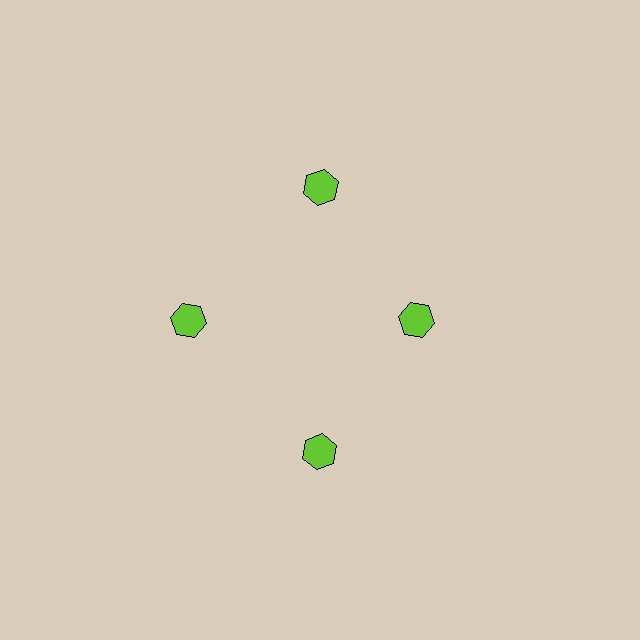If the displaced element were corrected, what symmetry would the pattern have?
It would have 4-fold rotational symmetry — the pattern would map onto itself every 90 degrees.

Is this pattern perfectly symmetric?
No. The 4 lime hexagons are arranged in a ring, but one element near the 3 o'clock position is pulled inward toward the center, breaking the 4-fold rotational symmetry.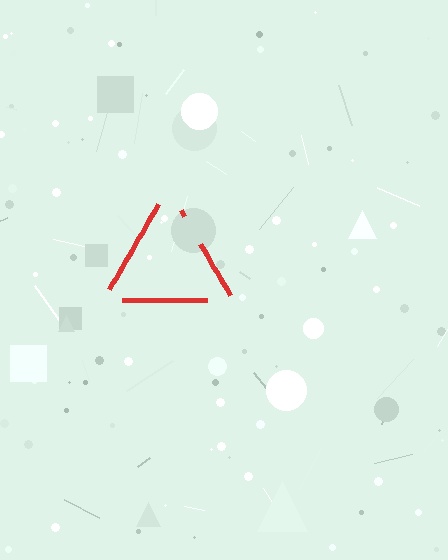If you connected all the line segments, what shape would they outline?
They would outline a triangle.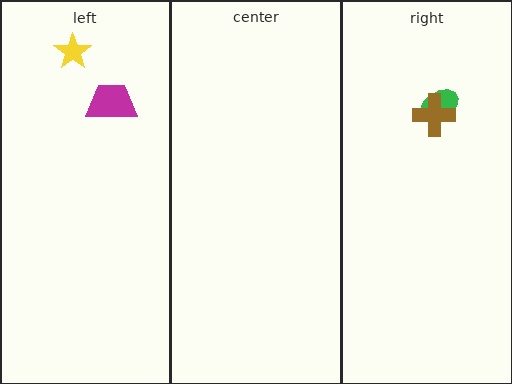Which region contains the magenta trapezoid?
The left region.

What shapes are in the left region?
The yellow star, the magenta trapezoid.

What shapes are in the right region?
The green ellipse, the brown cross.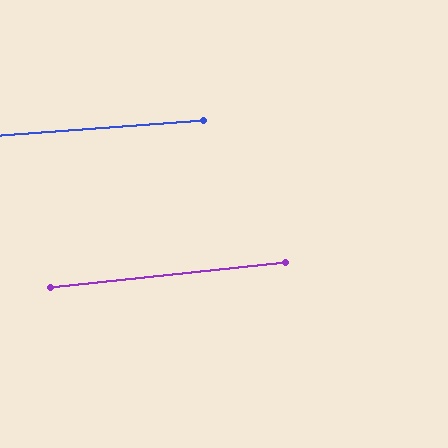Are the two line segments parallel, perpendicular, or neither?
Parallel — their directions differ by only 1.8°.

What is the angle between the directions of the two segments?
Approximately 2 degrees.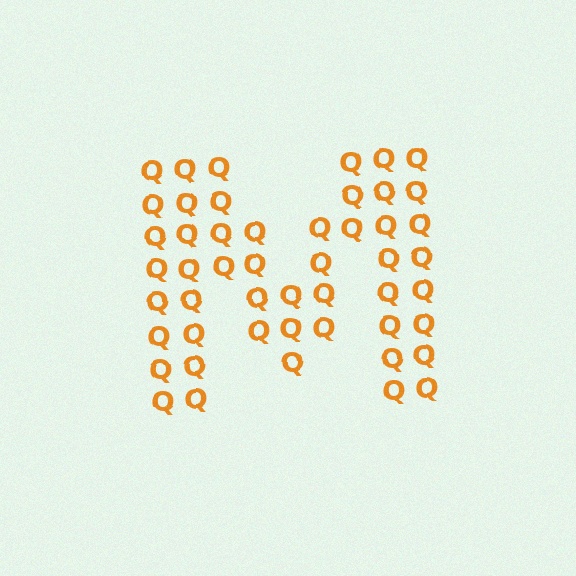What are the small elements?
The small elements are letter Q's.